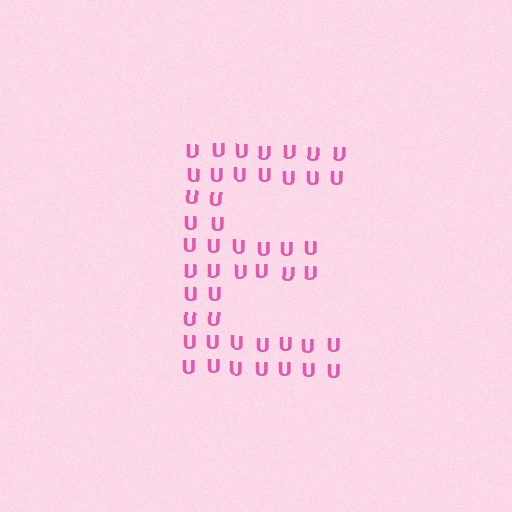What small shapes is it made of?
It is made of small letter U's.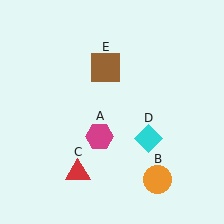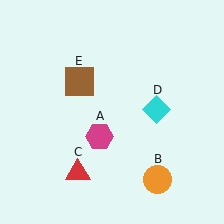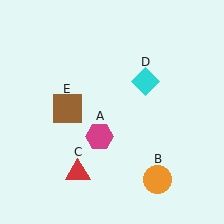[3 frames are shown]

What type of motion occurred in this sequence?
The cyan diamond (object D), brown square (object E) rotated counterclockwise around the center of the scene.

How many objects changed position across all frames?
2 objects changed position: cyan diamond (object D), brown square (object E).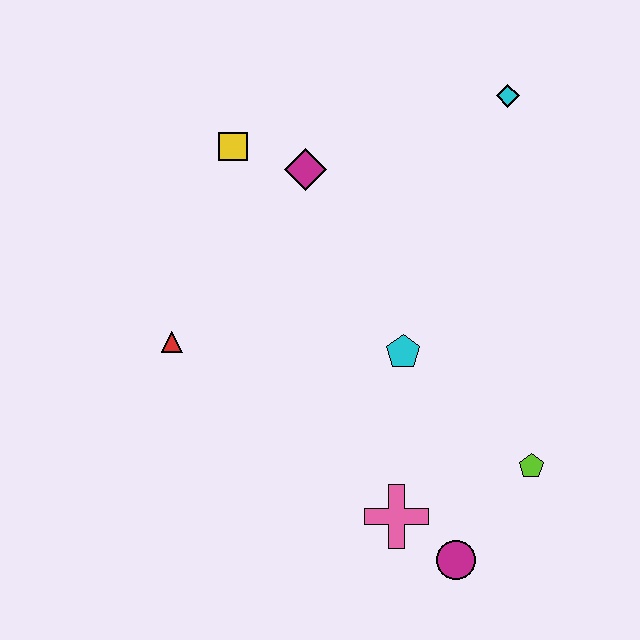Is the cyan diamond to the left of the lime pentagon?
Yes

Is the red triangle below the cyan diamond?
Yes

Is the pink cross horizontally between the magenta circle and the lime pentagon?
No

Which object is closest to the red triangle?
The yellow square is closest to the red triangle.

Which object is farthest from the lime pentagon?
The yellow square is farthest from the lime pentagon.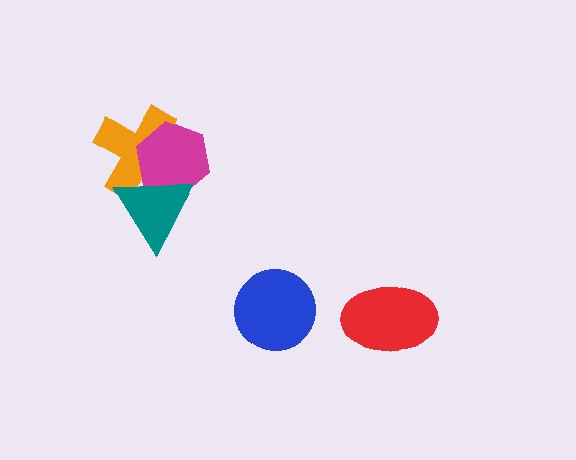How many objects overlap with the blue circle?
0 objects overlap with the blue circle.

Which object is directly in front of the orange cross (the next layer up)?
The magenta hexagon is directly in front of the orange cross.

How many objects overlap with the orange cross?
2 objects overlap with the orange cross.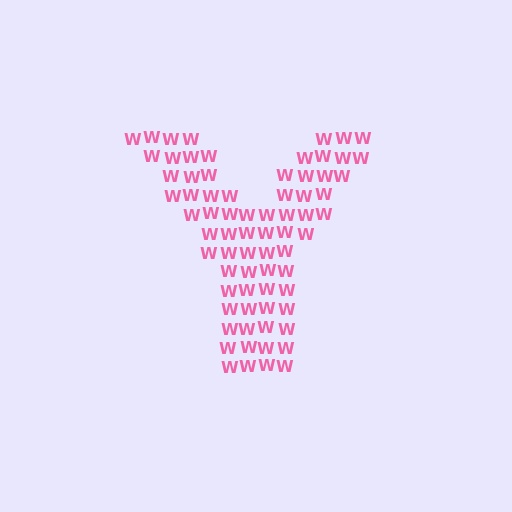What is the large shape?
The large shape is the letter Y.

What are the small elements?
The small elements are letter W's.